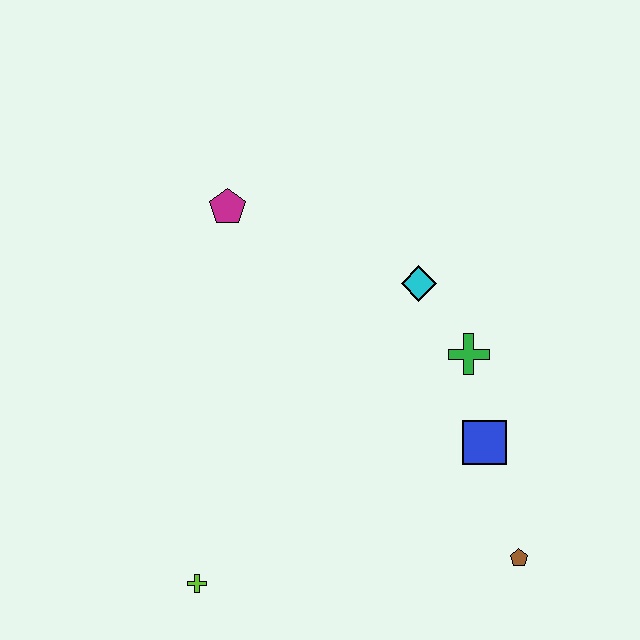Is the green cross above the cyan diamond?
No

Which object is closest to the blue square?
The green cross is closest to the blue square.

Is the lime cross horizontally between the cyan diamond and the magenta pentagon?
No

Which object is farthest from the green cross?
The lime cross is farthest from the green cross.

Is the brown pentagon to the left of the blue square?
No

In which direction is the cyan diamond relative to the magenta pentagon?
The cyan diamond is to the right of the magenta pentagon.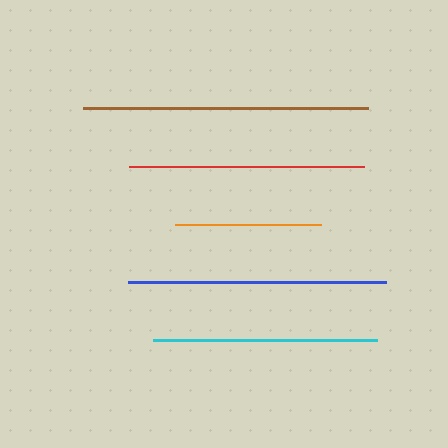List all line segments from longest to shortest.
From longest to shortest: brown, blue, red, cyan, orange.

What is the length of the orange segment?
The orange segment is approximately 146 pixels long.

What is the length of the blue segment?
The blue segment is approximately 257 pixels long.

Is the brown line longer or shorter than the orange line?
The brown line is longer than the orange line.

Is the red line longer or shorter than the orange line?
The red line is longer than the orange line.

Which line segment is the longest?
The brown line is the longest at approximately 285 pixels.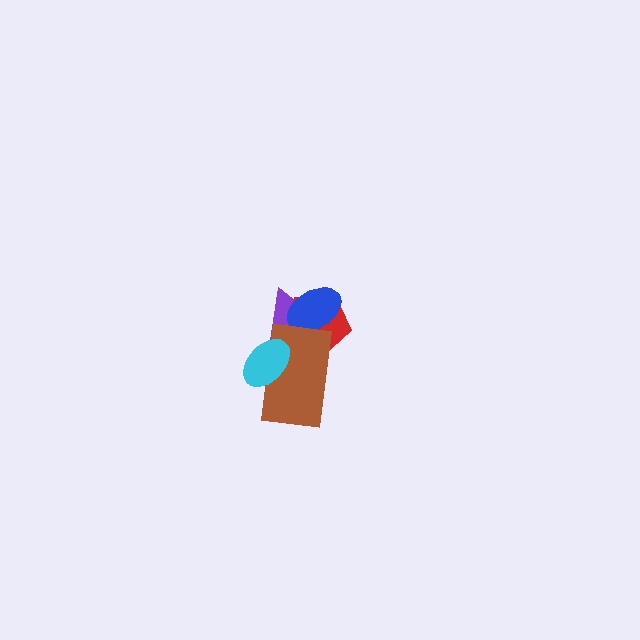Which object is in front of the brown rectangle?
The cyan ellipse is in front of the brown rectangle.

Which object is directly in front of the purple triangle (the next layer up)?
The red pentagon is directly in front of the purple triangle.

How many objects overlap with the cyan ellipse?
2 objects overlap with the cyan ellipse.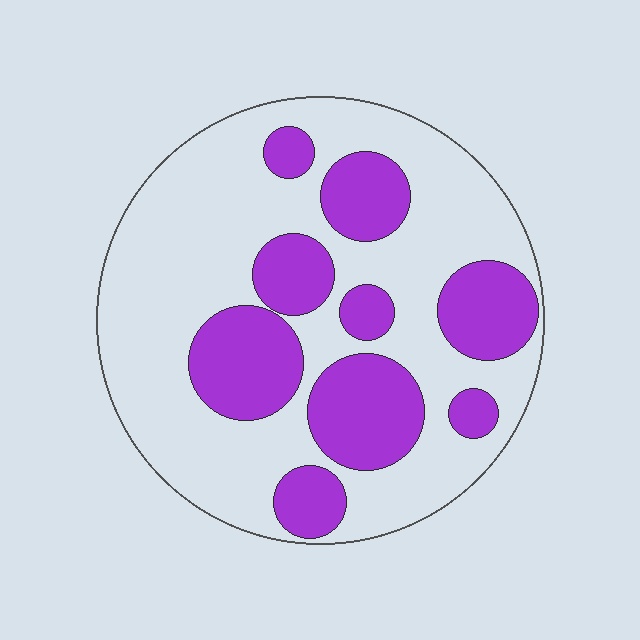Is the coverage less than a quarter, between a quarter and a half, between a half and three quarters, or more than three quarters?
Between a quarter and a half.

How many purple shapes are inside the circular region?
9.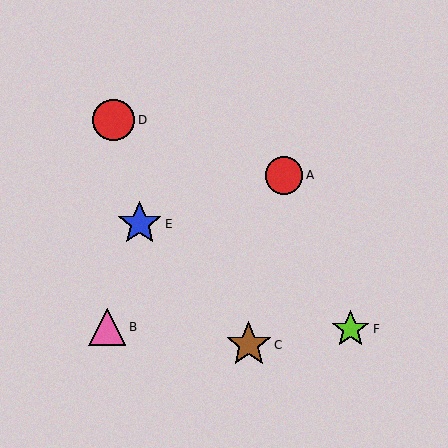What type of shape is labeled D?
Shape D is a red circle.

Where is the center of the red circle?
The center of the red circle is at (284, 175).